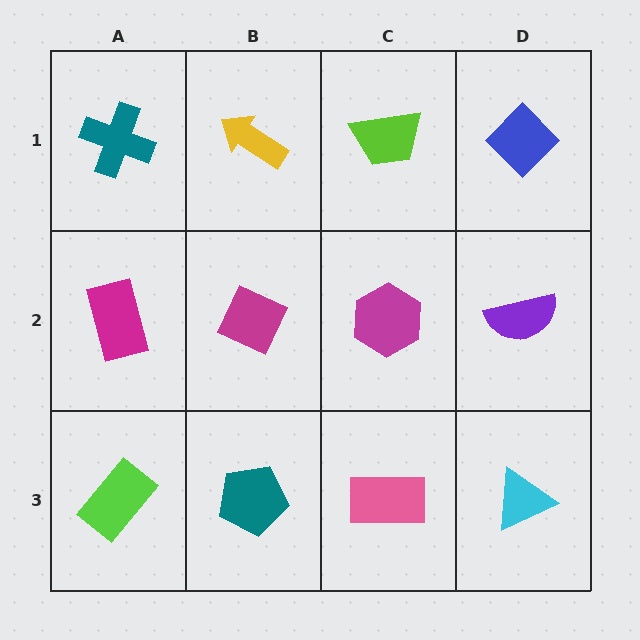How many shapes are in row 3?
4 shapes.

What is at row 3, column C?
A pink rectangle.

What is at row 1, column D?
A blue diamond.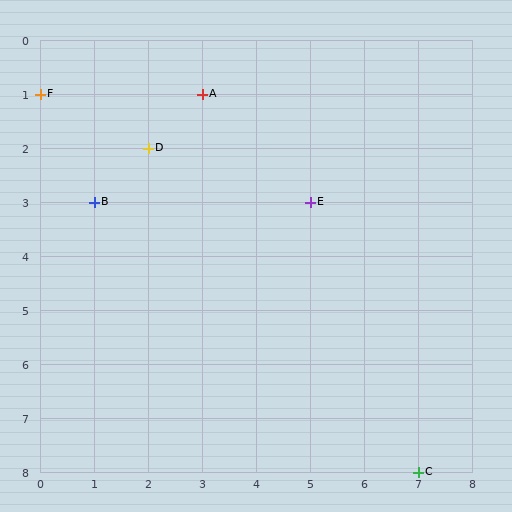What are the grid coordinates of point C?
Point C is at grid coordinates (7, 8).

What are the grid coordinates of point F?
Point F is at grid coordinates (0, 1).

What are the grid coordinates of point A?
Point A is at grid coordinates (3, 1).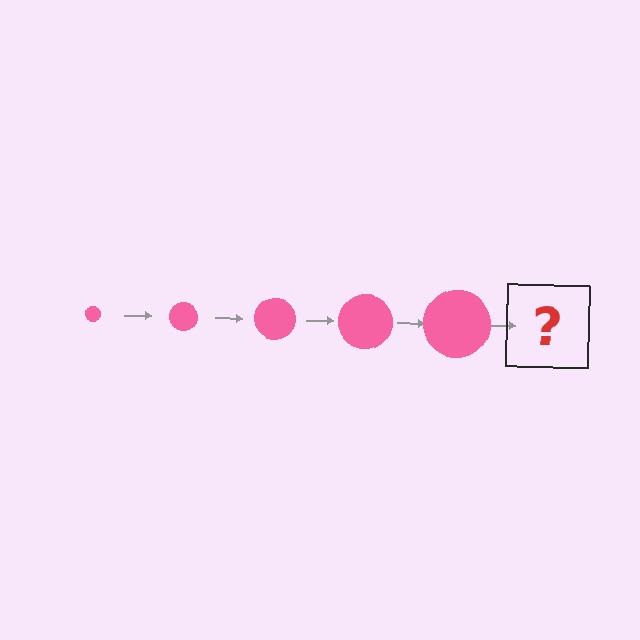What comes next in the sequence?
The next element should be a pink circle, larger than the previous one.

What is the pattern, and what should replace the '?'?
The pattern is that the circle gets progressively larger each step. The '?' should be a pink circle, larger than the previous one.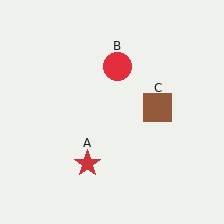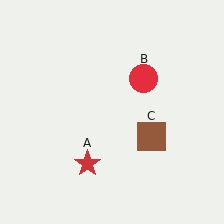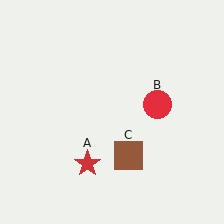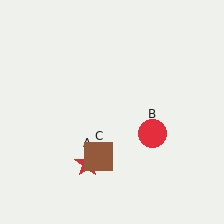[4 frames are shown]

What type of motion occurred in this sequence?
The red circle (object B), brown square (object C) rotated clockwise around the center of the scene.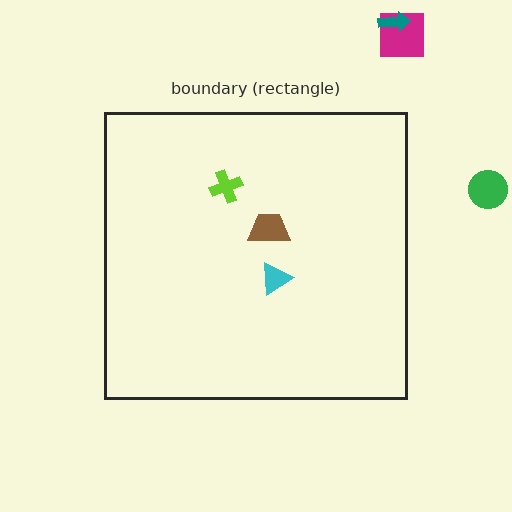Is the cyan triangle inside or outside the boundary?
Inside.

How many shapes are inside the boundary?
3 inside, 3 outside.